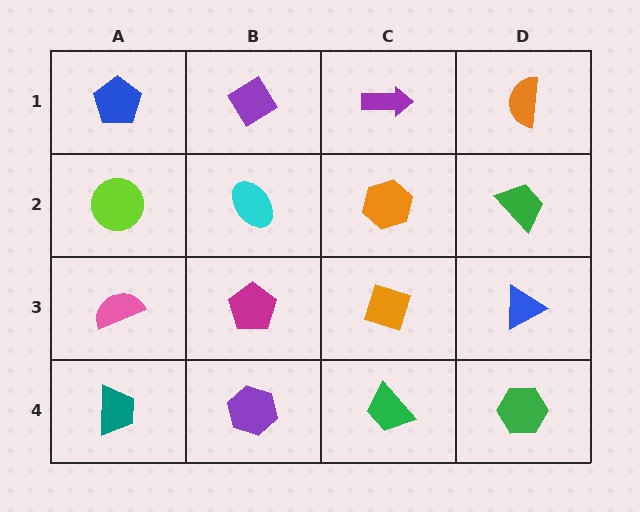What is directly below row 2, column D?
A blue triangle.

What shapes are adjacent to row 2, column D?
An orange semicircle (row 1, column D), a blue triangle (row 3, column D), an orange hexagon (row 2, column C).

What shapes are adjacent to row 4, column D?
A blue triangle (row 3, column D), a green trapezoid (row 4, column C).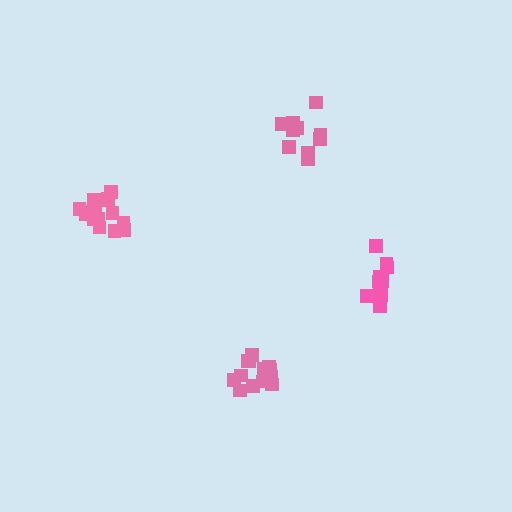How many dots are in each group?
Group 1: 10 dots, Group 2: 13 dots, Group 3: 15 dots, Group 4: 10 dots (48 total).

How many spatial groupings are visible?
There are 4 spatial groupings.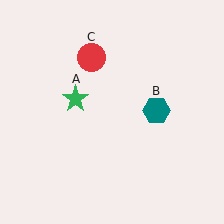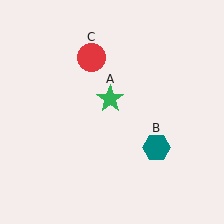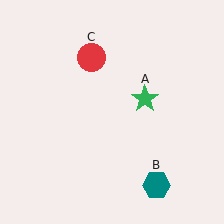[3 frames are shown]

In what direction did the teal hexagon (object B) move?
The teal hexagon (object B) moved down.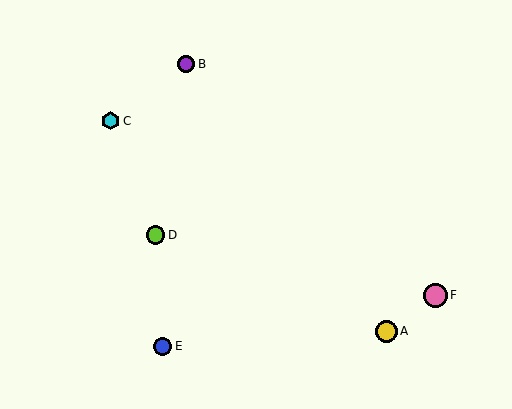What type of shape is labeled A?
Shape A is a yellow circle.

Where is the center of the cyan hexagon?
The center of the cyan hexagon is at (111, 121).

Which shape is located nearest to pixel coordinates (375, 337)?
The yellow circle (labeled A) at (387, 331) is nearest to that location.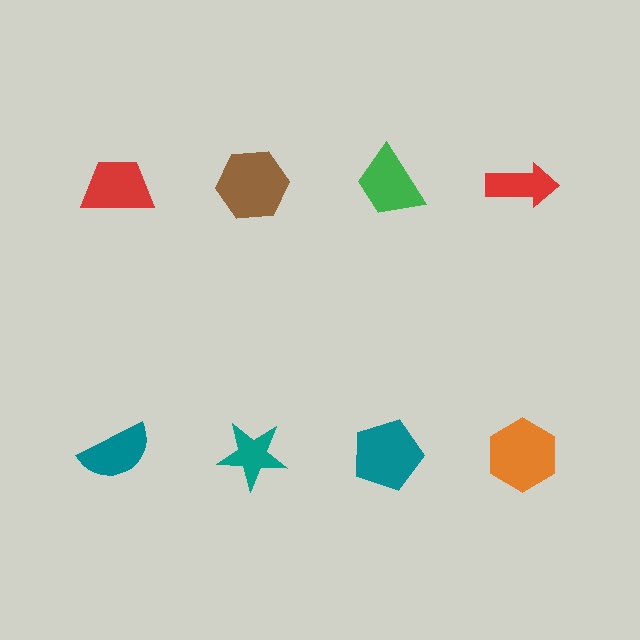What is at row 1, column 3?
A green trapezoid.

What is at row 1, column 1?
A red trapezoid.